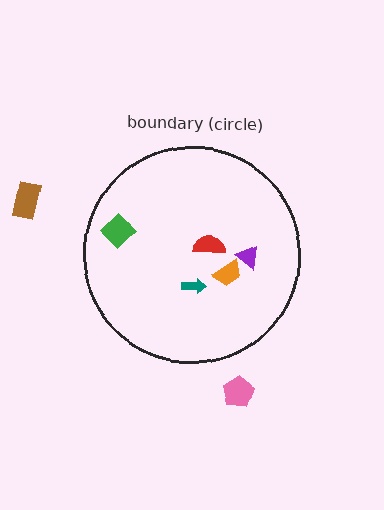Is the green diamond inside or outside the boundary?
Inside.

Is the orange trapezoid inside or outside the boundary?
Inside.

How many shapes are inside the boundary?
5 inside, 2 outside.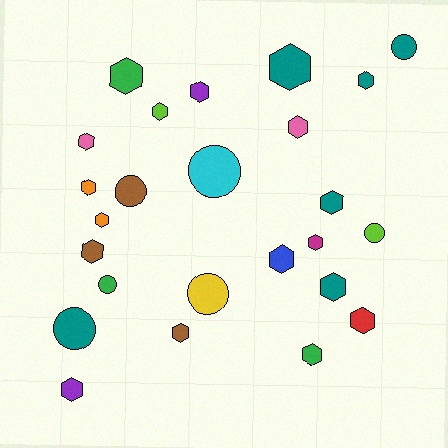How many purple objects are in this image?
There are 2 purple objects.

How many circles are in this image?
There are 7 circles.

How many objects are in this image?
There are 25 objects.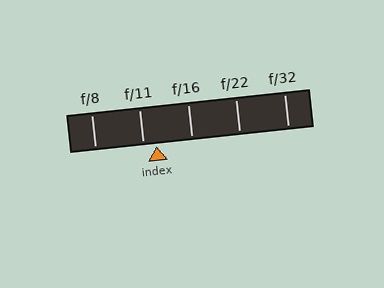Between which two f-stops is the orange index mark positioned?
The index mark is between f/11 and f/16.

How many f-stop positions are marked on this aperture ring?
There are 5 f-stop positions marked.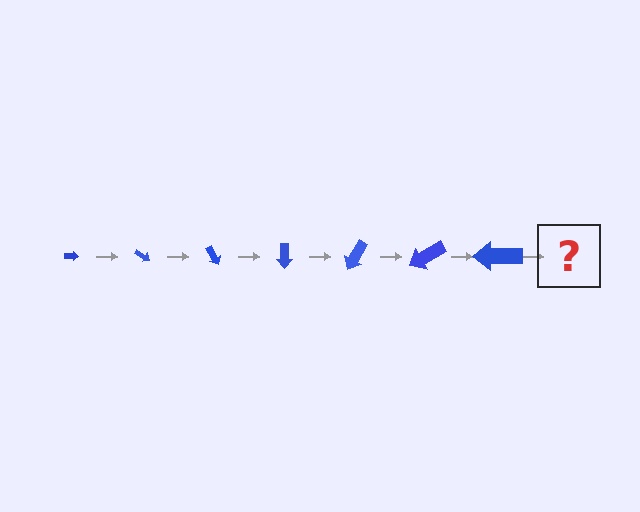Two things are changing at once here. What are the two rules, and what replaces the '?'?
The two rules are that the arrow grows larger each step and it rotates 30 degrees each step. The '?' should be an arrow, larger than the previous one and rotated 210 degrees from the start.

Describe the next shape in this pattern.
It should be an arrow, larger than the previous one and rotated 210 degrees from the start.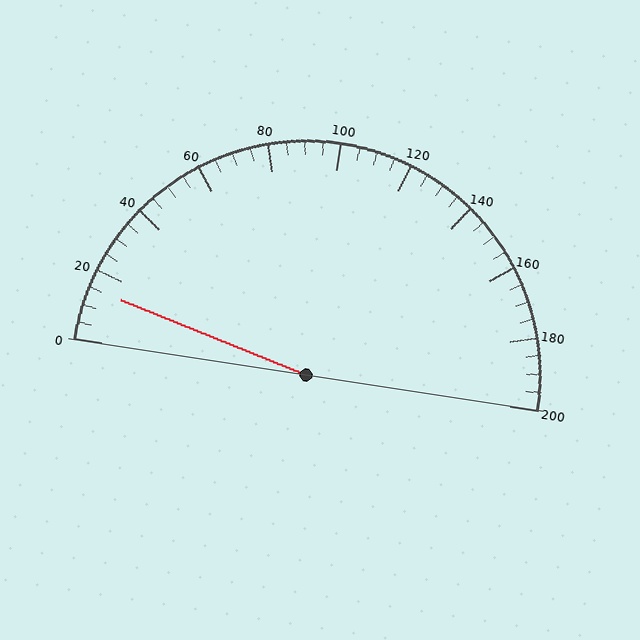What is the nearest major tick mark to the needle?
The nearest major tick mark is 20.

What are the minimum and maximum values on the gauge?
The gauge ranges from 0 to 200.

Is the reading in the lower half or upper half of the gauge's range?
The reading is in the lower half of the range (0 to 200).